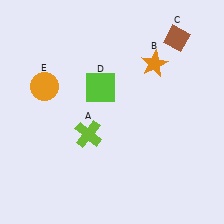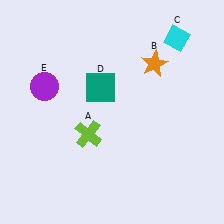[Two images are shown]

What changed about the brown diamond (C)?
In Image 1, C is brown. In Image 2, it changed to cyan.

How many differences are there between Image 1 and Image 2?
There are 3 differences between the two images.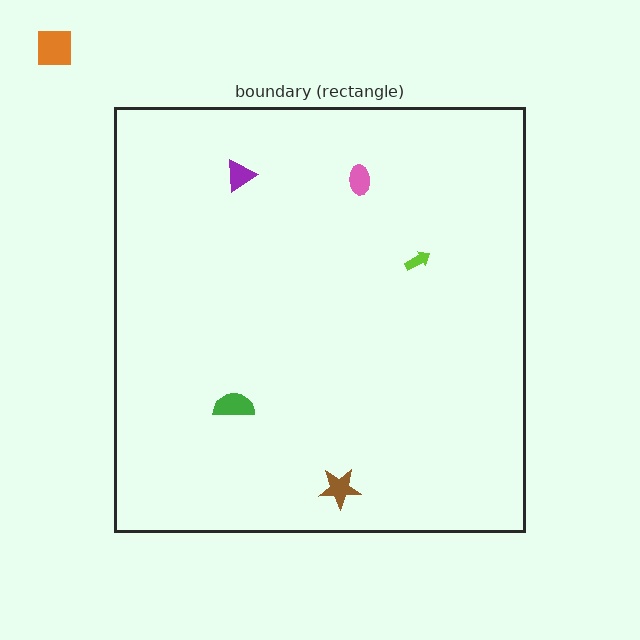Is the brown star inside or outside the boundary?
Inside.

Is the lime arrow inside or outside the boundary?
Inside.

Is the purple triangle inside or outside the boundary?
Inside.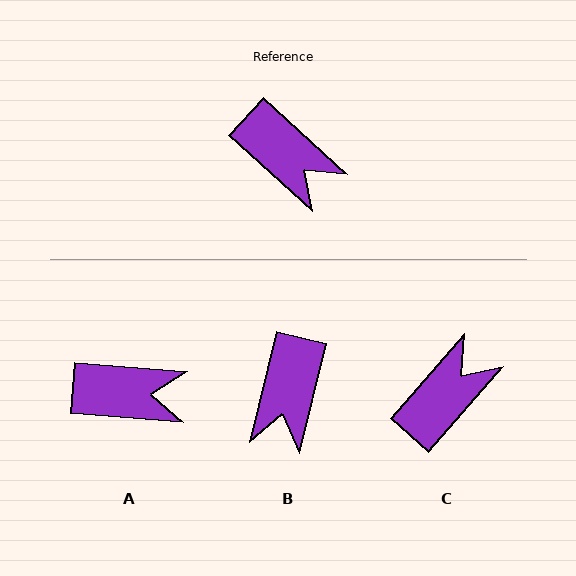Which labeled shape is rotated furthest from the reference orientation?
C, about 91 degrees away.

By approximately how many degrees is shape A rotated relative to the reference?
Approximately 38 degrees counter-clockwise.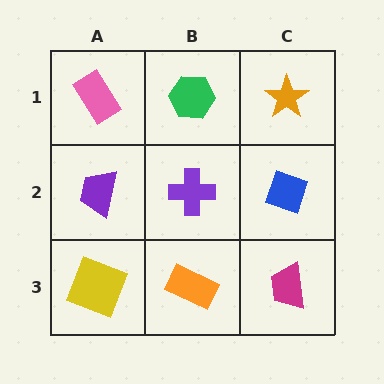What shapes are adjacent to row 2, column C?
An orange star (row 1, column C), a magenta trapezoid (row 3, column C), a purple cross (row 2, column B).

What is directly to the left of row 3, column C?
An orange rectangle.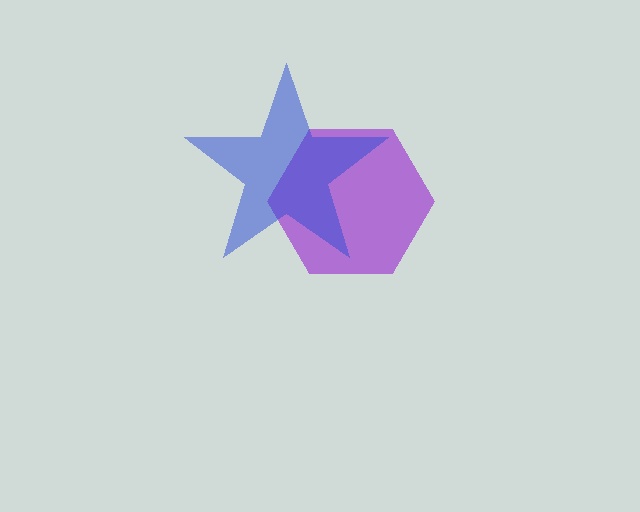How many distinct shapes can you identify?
There are 2 distinct shapes: a purple hexagon, a blue star.